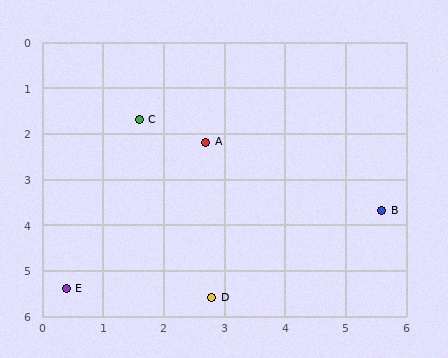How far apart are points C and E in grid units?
Points C and E are about 3.9 grid units apart.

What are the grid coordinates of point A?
Point A is at approximately (2.7, 2.2).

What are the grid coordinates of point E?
Point E is at approximately (0.4, 5.4).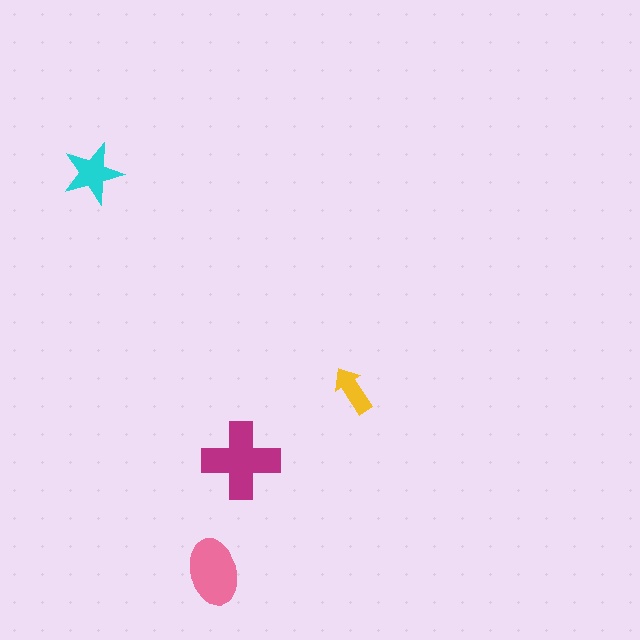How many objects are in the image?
There are 4 objects in the image.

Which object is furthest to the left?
The cyan star is leftmost.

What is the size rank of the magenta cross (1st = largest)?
1st.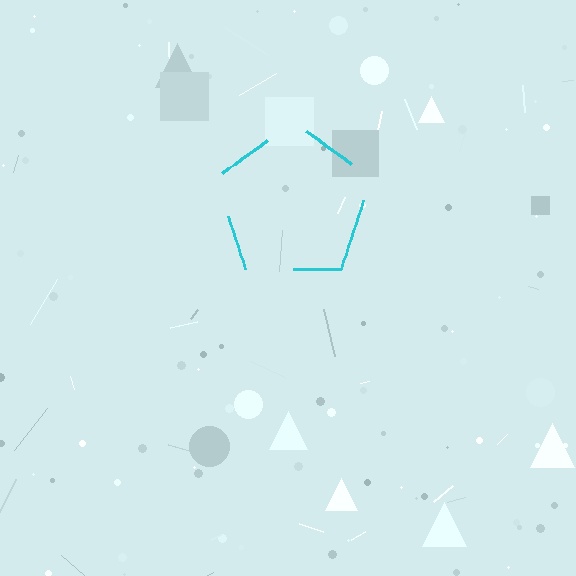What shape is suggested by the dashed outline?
The dashed outline suggests a pentagon.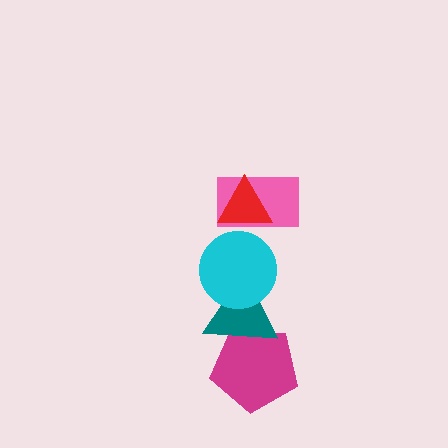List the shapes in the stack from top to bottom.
From top to bottom: the red triangle, the pink rectangle, the cyan circle, the teal triangle, the magenta pentagon.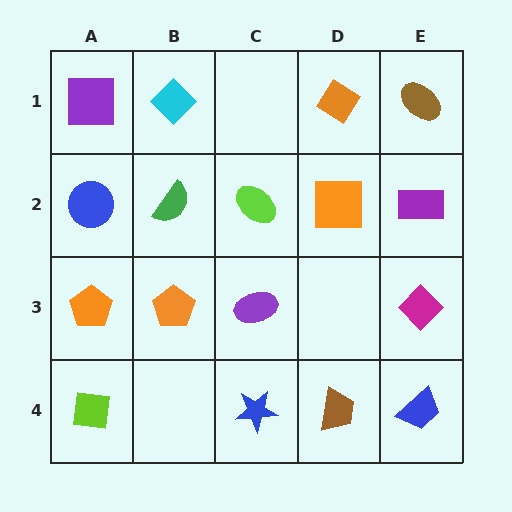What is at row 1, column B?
A cyan diamond.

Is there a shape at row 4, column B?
No, that cell is empty.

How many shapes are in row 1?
4 shapes.